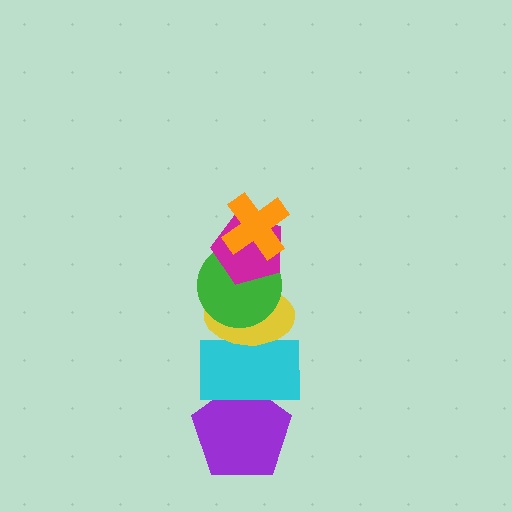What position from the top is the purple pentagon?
The purple pentagon is 6th from the top.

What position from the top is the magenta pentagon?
The magenta pentagon is 2nd from the top.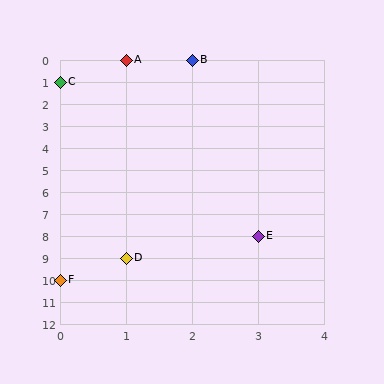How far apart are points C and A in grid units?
Points C and A are 1 column and 1 row apart (about 1.4 grid units diagonally).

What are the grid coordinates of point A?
Point A is at grid coordinates (1, 0).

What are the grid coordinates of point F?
Point F is at grid coordinates (0, 10).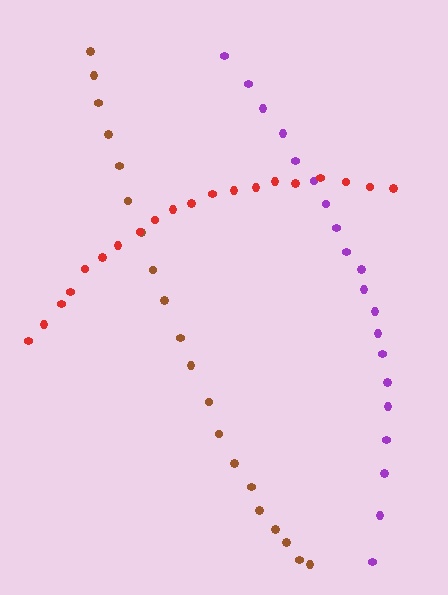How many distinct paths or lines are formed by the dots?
There are 3 distinct paths.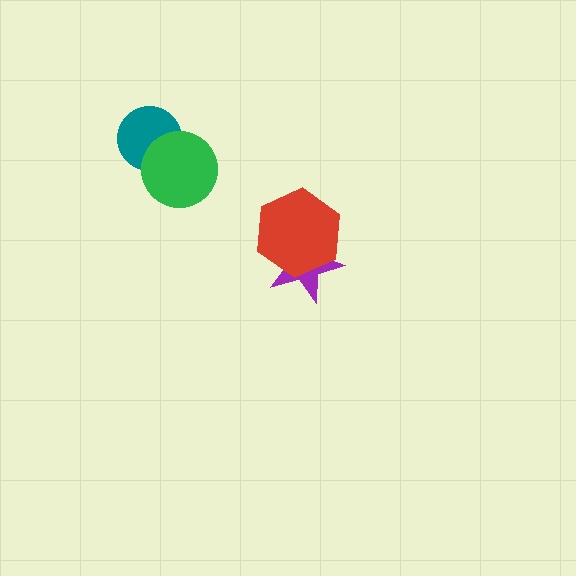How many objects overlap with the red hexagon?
1 object overlaps with the red hexagon.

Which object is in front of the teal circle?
The green circle is in front of the teal circle.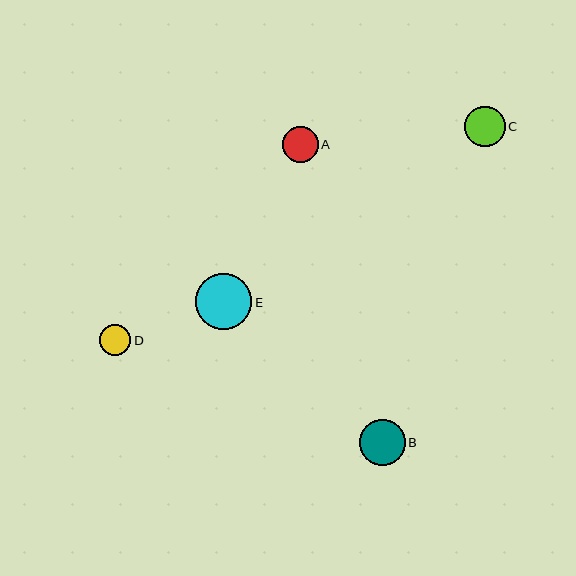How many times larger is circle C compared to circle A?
Circle C is approximately 1.1 times the size of circle A.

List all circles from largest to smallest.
From largest to smallest: E, B, C, A, D.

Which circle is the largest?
Circle E is the largest with a size of approximately 56 pixels.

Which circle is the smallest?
Circle D is the smallest with a size of approximately 31 pixels.